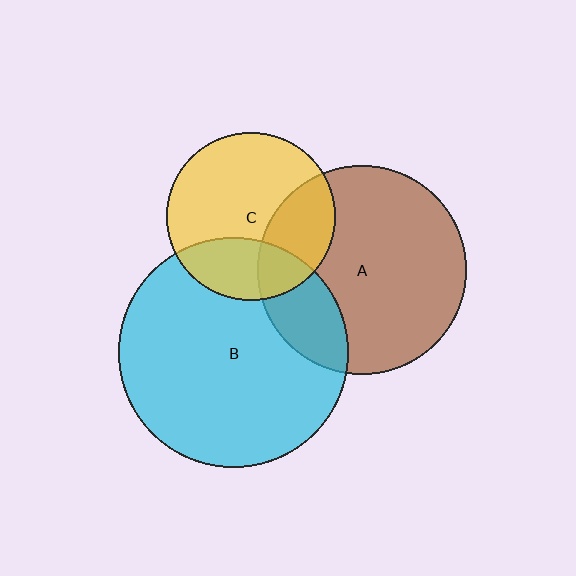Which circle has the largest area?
Circle B (cyan).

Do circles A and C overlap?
Yes.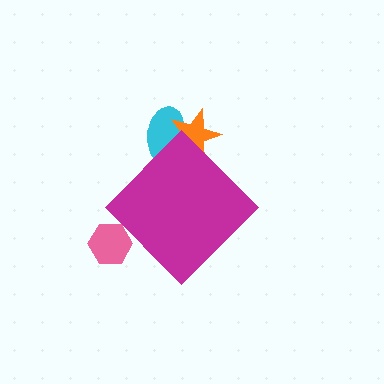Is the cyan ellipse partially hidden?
Yes, the cyan ellipse is partially hidden behind the magenta diamond.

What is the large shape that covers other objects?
A magenta diamond.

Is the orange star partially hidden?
Yes, the orange star is partially hidden behind the magenta diamond.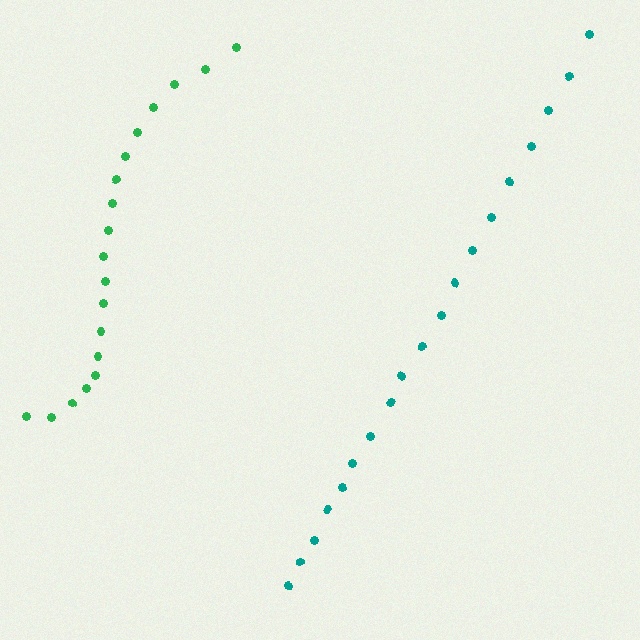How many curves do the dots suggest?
There are 2 distinct paths.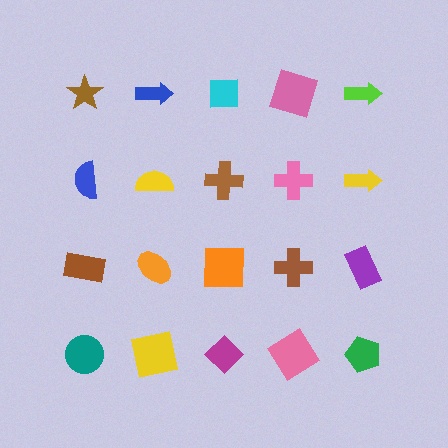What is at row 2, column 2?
A yellow semicircle.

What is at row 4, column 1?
A teal circle.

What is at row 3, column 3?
An orange square.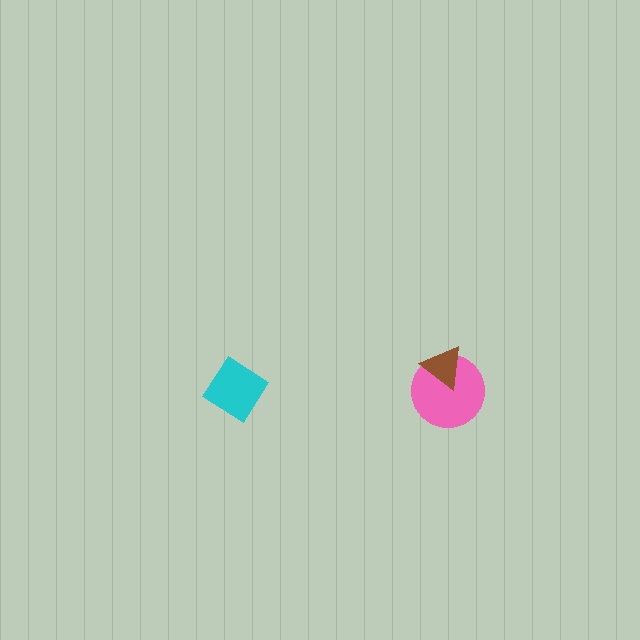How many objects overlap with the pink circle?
1 object overlaps with the pink circle.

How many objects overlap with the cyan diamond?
0 objects overlap with the cyan diamond.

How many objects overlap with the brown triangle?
1 object overlaps with the brown triangle.